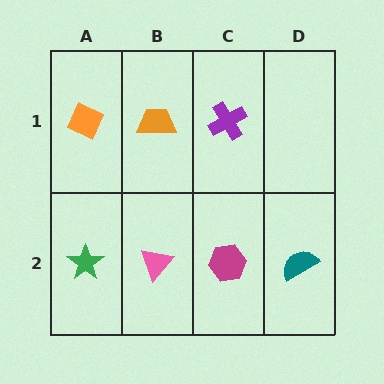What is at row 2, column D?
A teal semicircle.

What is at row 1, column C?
A purple cross.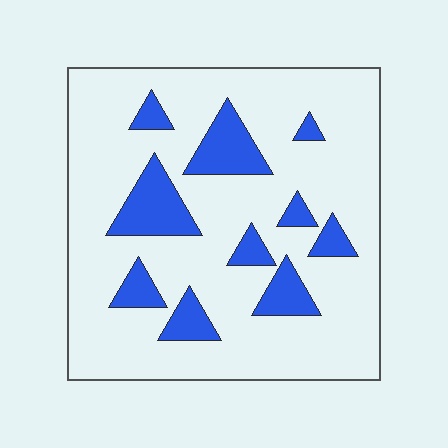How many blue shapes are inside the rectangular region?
10.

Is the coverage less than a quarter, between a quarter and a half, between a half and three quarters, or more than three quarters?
Less than a quarter.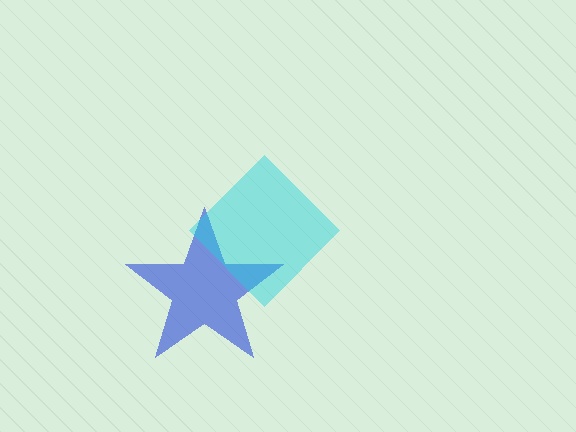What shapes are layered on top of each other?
The layered shapes are: a blue star, a cyan diamond.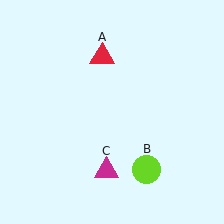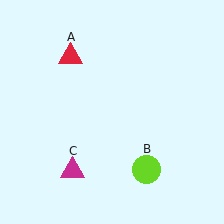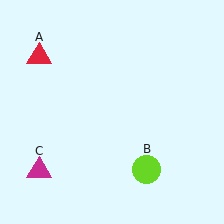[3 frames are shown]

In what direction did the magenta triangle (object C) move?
The magenta triangle (object C) moved left.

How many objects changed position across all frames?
2 objects changed position: red triangle (object A), magenta triangle (object C).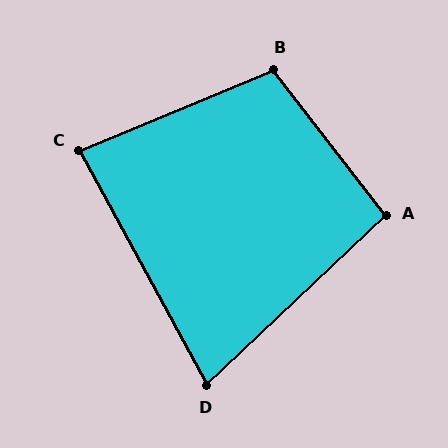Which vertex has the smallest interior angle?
D, at approximately 75 degrees.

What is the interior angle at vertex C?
Approximately 84 degrees (acute).